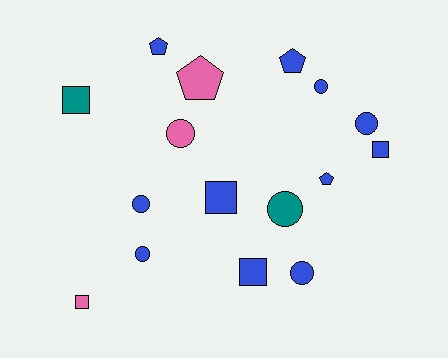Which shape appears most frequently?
Circle, with 7 objects.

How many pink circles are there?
There is 1 pink circle.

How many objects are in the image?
There are 16 objects.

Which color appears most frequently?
Blue, with 11 objects.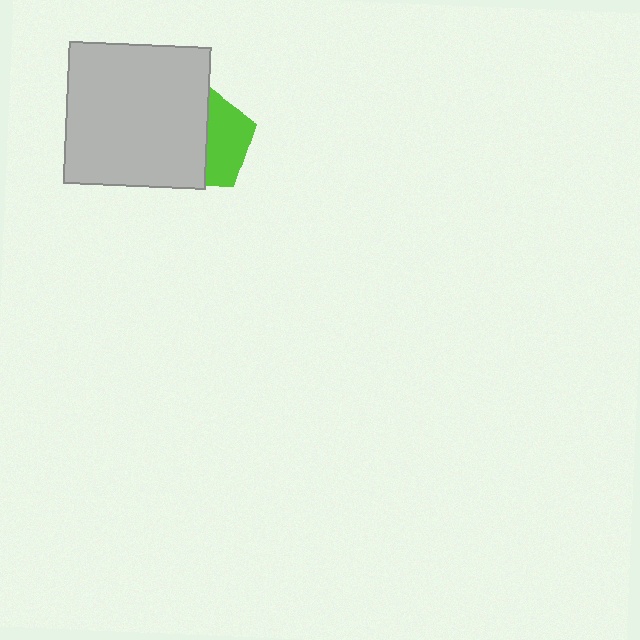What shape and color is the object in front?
The object in front is a light gray square.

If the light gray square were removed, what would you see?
You would see the complete lime pentagon.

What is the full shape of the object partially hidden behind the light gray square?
The partially hidden object is a lime pentagon.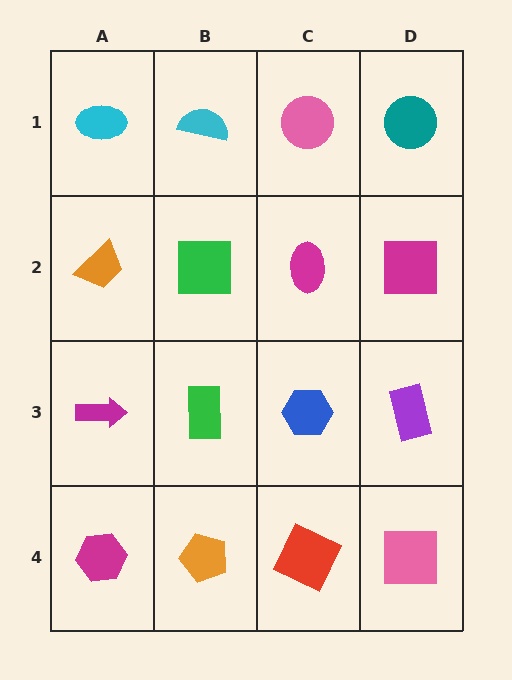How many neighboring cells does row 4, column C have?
3.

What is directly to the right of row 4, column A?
An orange pentagon.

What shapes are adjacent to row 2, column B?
A cyan semicircle (row 1, column B), a green rectangle (row 3, column B), an orange trapezoid (row 2, column A), a magenta ellipse (row 2, column C).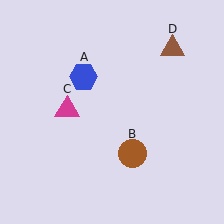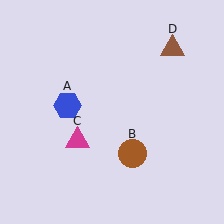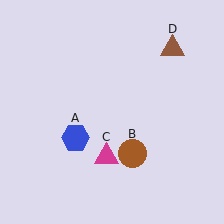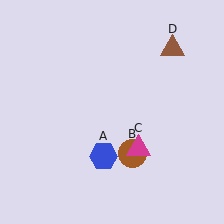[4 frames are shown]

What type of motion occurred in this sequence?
The blue hexagon (object A), magenta triangle (object C) rotated counterclockwise around the center of the scene.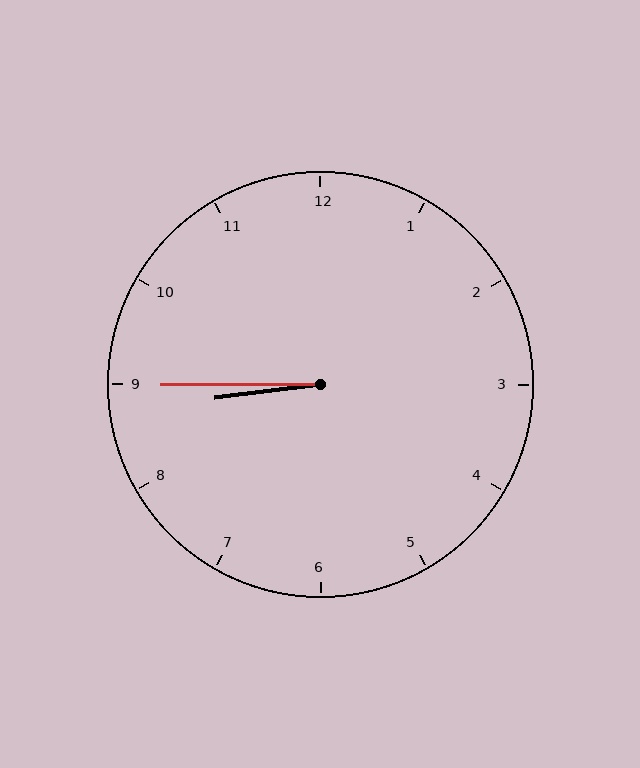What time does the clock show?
8:45.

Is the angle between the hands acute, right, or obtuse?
It is acute.